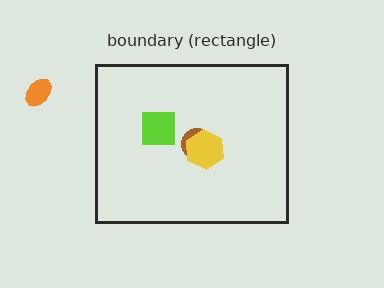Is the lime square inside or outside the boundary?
Inside.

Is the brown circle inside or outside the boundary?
Inside.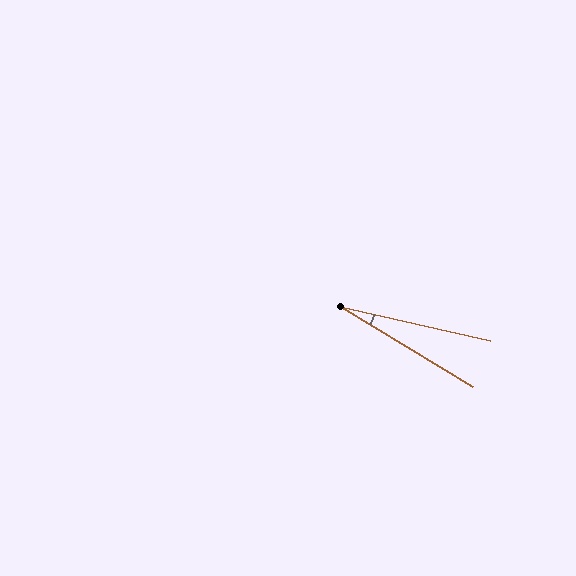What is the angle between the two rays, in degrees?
Approximately 18 degrees.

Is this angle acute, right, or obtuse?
It is acute.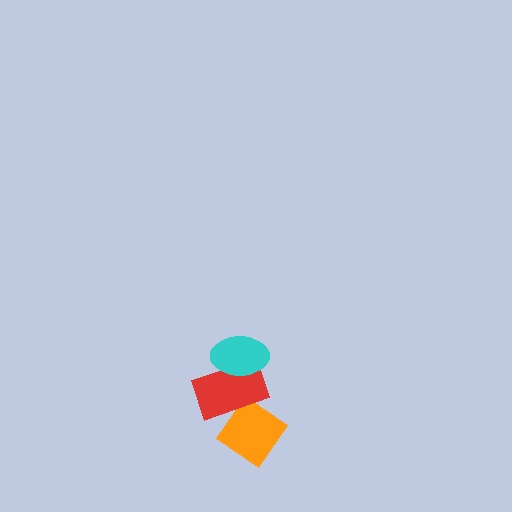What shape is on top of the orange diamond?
The red rectangle is on top of the orange diamond.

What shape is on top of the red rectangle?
The cyan ellipse is on top of the red rectangle.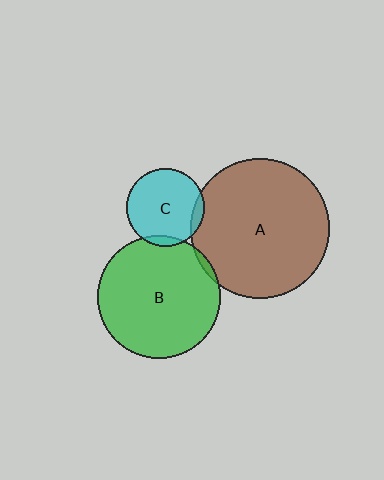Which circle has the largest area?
Circle A (brown).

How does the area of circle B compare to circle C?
Approximately 2.5 times.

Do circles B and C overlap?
Yes.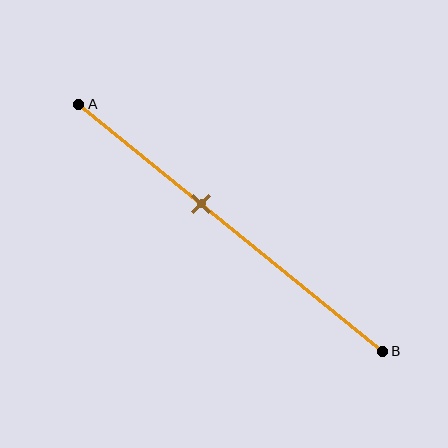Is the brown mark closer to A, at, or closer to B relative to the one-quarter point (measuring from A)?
The brown mark is closer to point B than the one-quarter point of segment AB.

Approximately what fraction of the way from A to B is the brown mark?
The brown mark is approximately 40% of the way from A to B.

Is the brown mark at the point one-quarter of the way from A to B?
No, the mark is at about 40% from A, not at the 25% one-quarter point.